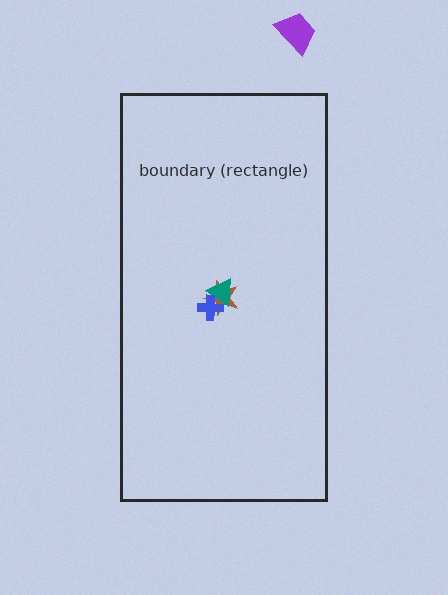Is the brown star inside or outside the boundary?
Inside.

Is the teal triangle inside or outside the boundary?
Inside.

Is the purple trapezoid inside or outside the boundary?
Outside.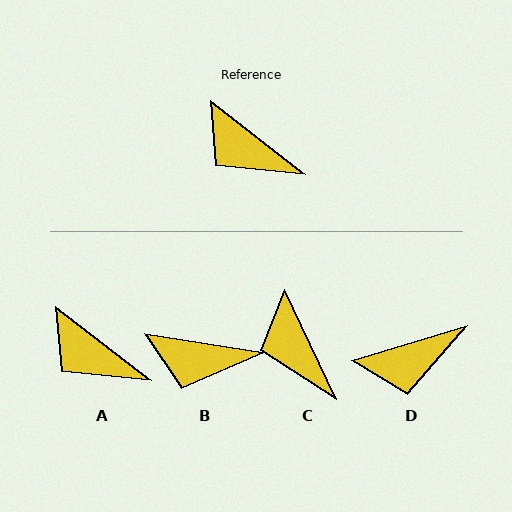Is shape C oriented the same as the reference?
No, it is off by about 27 degrees.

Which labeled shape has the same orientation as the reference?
A.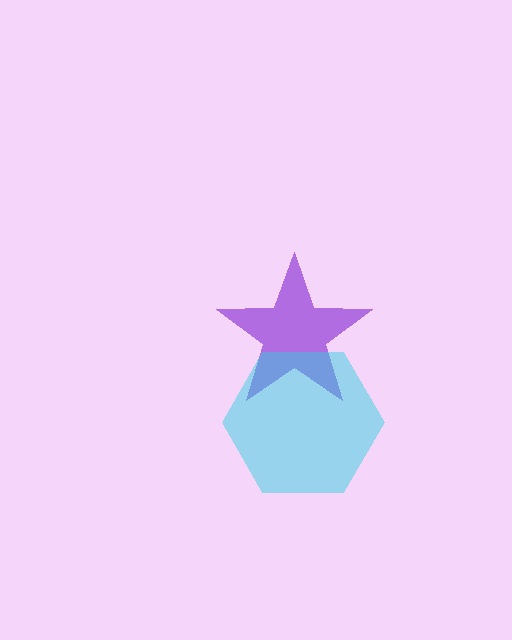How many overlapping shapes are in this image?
There are 2 overlapping shapes in the image.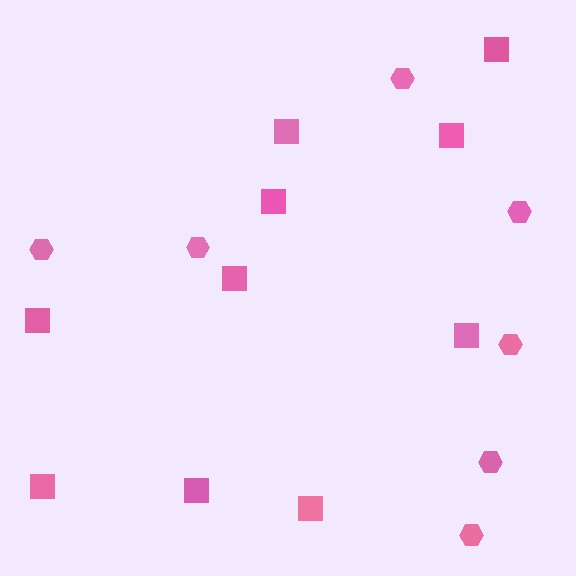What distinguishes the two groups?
There are 2 groups: one group of hexagons (7) and one group of squares (10).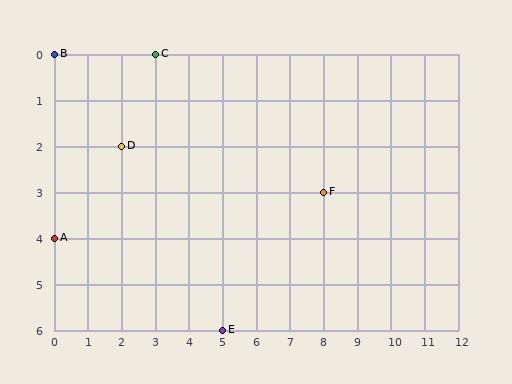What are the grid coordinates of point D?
Point D is at grid coordinates (2, 2).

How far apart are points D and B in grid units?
Points D and B are 2 columns and 2 rows apart (about 2.8 grid units diagonally).